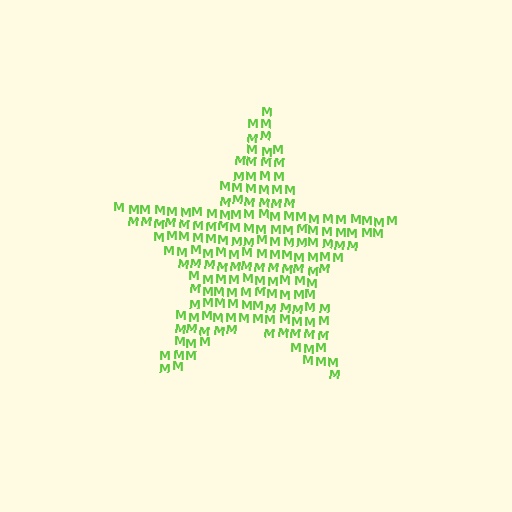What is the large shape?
The large shape is a star.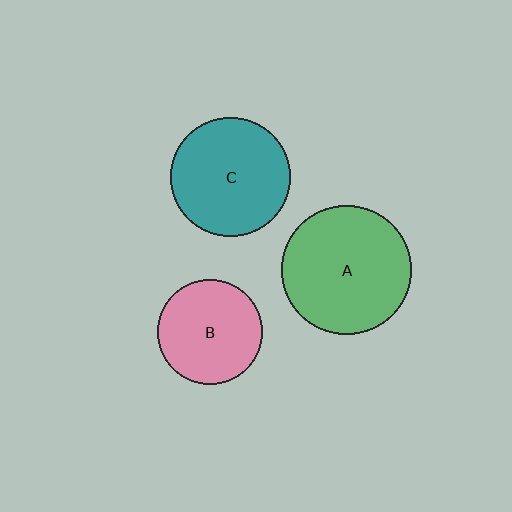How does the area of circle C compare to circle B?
Approximately 1.3 times.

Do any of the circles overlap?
No, none of the circles overlap.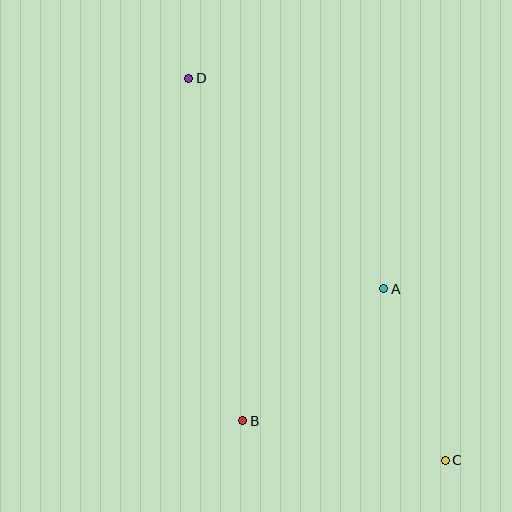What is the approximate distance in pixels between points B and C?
The distance between B and C is approximately 206 pixels.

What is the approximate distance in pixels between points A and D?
The distance between A and D is approximately 287 pixels.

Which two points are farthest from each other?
Points C and D are farthest from each other.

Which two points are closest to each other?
Points A and C are closest to each other.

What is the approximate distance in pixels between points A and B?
The distance between A and B is approximately 193 pixels.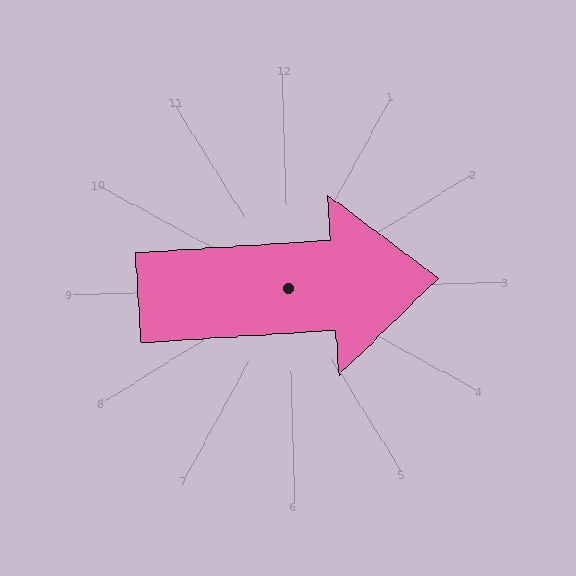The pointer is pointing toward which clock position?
Roughly 3 o'clock.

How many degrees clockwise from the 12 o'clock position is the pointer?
Approximately 88 degrees.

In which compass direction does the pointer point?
East.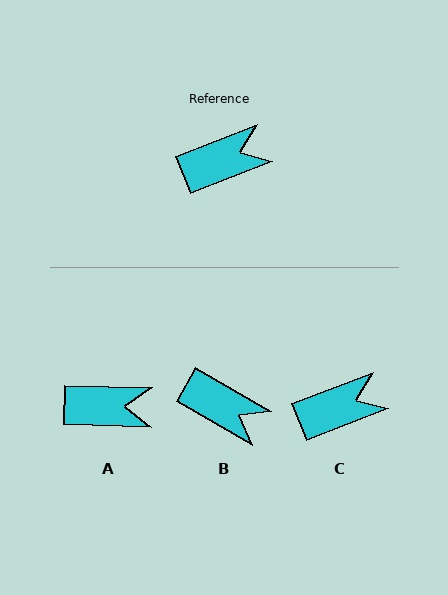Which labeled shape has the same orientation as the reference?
C.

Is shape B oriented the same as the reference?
No, it is off by about 51 degrees.